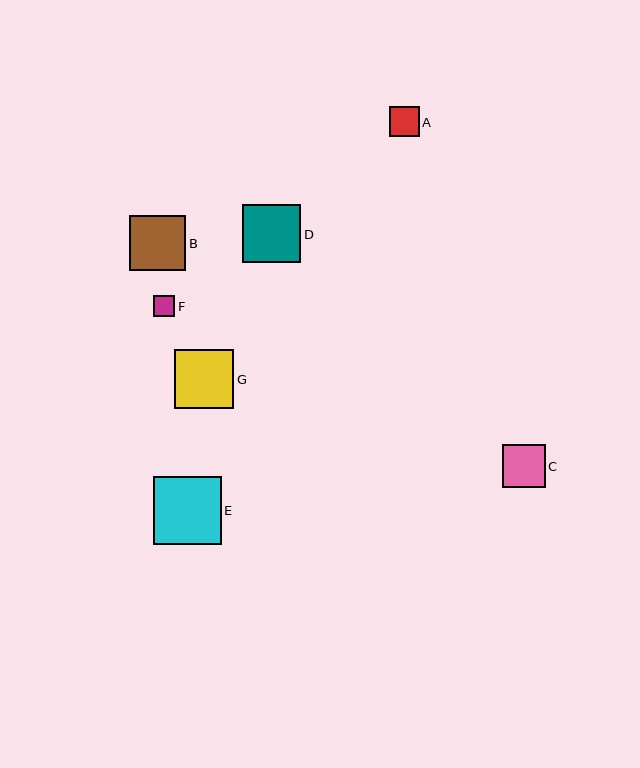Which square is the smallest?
Square F is the smallest with a size of approximately 21 pixels.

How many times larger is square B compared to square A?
Square B is approximately 1.9 times the size of square A.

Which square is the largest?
Square E is the largest with a size of approximately 68 pixels.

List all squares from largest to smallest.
From largest to smallest: E, G, D, B, C, A, F.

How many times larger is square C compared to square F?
Square C is approximately 2.1 times the size of square F.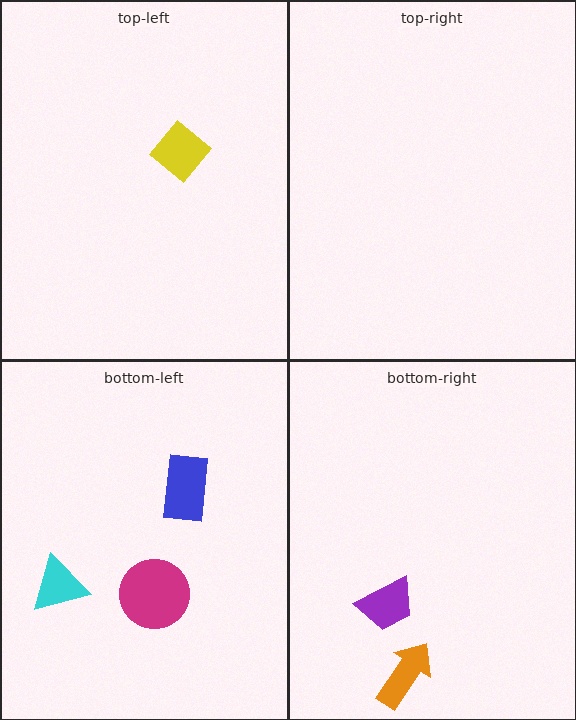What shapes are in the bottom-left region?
The cyan triangle, the blue rectangle, the magenta circle.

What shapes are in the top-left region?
The yellow diamond.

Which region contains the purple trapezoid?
The bottom-right region.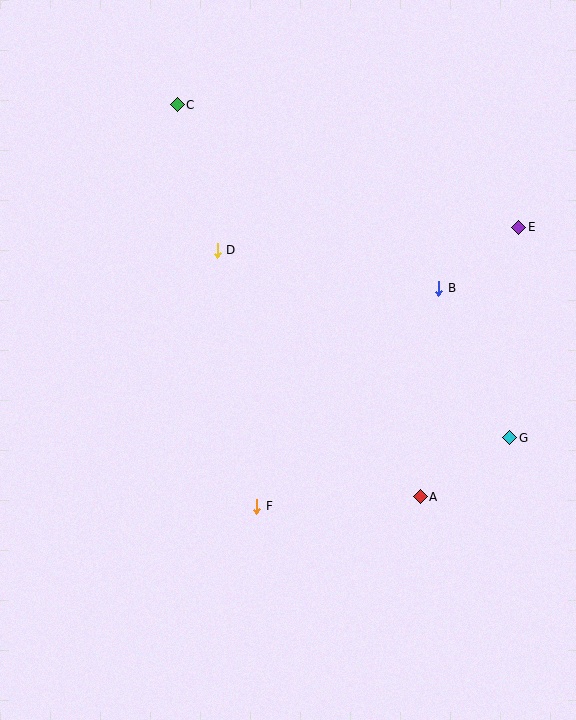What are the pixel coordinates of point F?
Point F is at (257, 506).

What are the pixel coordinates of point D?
Point D is at (217, 250).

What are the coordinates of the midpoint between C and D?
The midpoint between C and D is at (197, 178).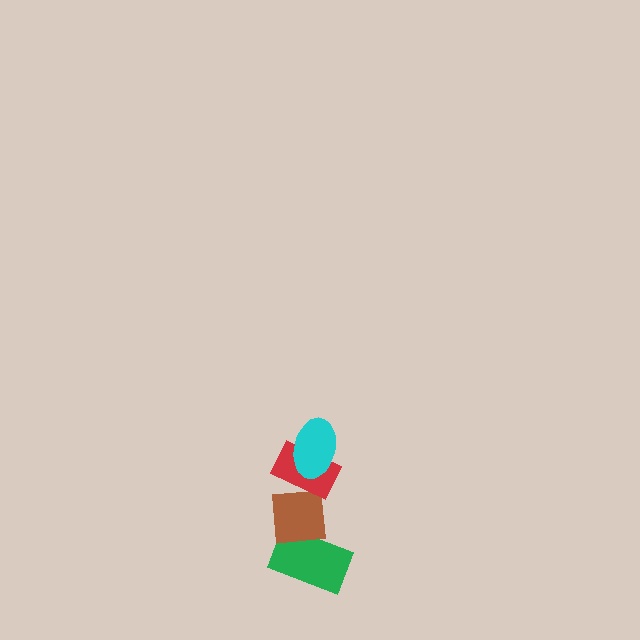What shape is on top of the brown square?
The red rectangle is on top of the brown square.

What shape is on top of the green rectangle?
The brown square is on top of the green rectangle.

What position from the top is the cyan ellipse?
The cyan ellipse is 1st from the top.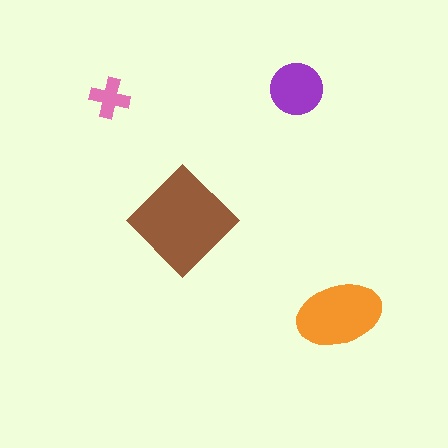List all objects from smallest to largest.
The pink cross, the purple circle, the orange ellipse, the brown diamond.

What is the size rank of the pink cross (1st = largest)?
4th.